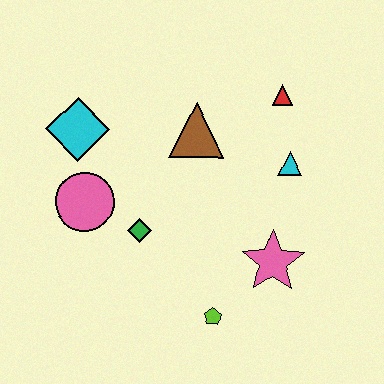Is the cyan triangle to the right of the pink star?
Yes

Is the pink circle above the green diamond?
Yes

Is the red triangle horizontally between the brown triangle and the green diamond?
No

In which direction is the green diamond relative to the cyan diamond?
The green diamond is below the cyan diamond.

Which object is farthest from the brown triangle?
The lime pentagon is farthest from the brown triangle.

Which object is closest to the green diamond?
The pink circle is closest to the green diamond.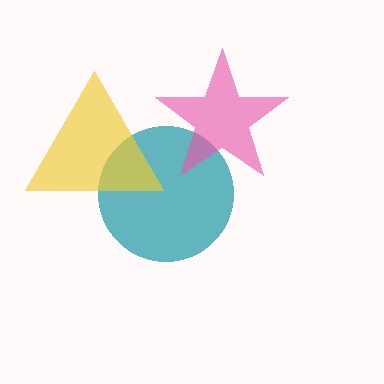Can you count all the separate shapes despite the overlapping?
Yes, there are 3 separate shapes.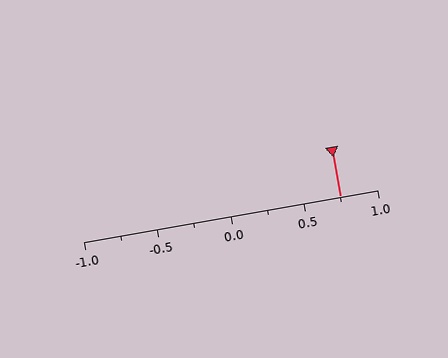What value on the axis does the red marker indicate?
The marker indicates approximately 0.75.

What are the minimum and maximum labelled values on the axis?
The axis runs from -1.0 to 1.0.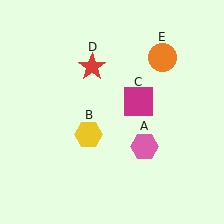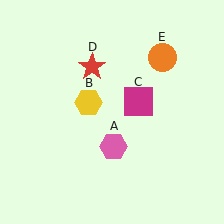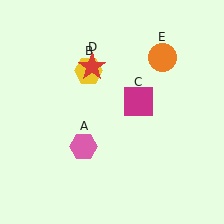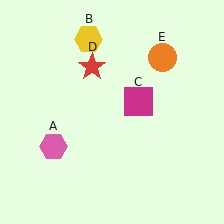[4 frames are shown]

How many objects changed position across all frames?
2 objects changed position: pink hexagon (object A), yellow hexagon (object B).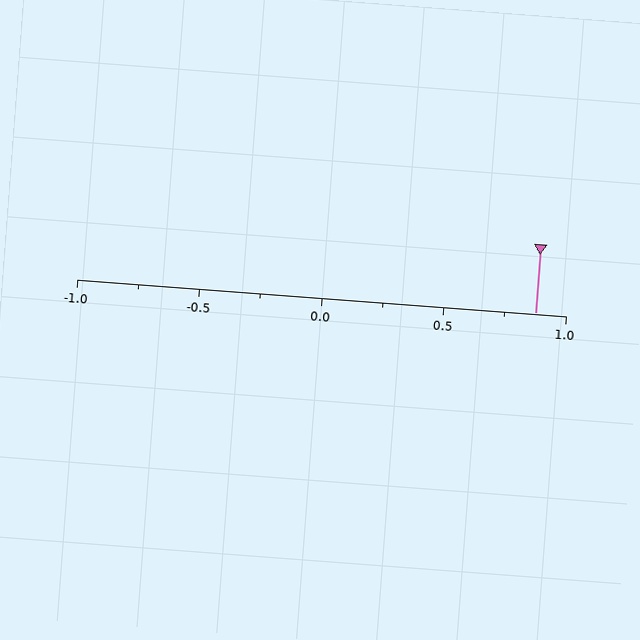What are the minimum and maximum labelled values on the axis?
The axis runs from -1.0 to 1.0.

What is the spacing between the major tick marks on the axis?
The major ticks are spaced 0.5 apart.